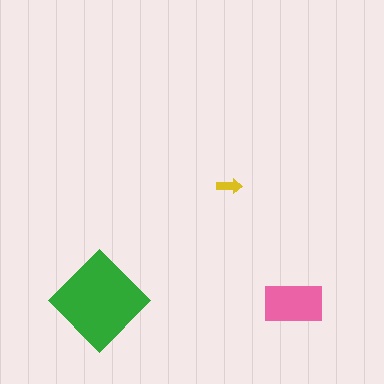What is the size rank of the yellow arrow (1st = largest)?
3rd.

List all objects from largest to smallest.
The green diamond, the pink rectangle, the yellow arrow.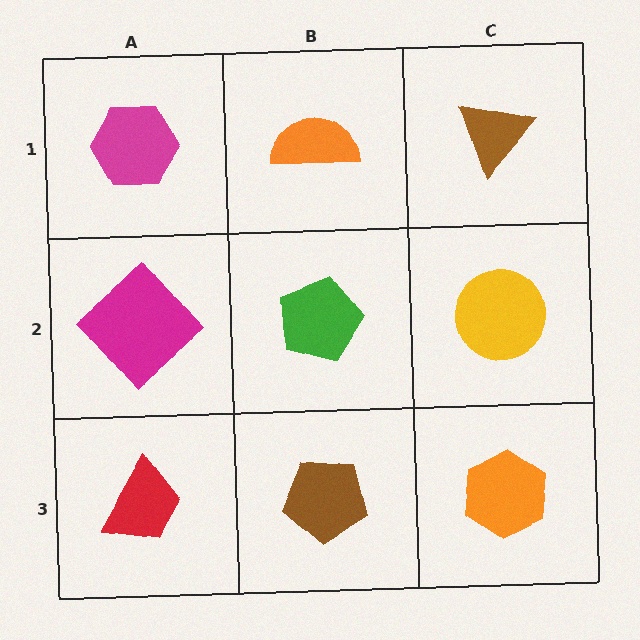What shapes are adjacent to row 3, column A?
A magenta diamond (row 2, column A), a brown pentagon (row 3, column B).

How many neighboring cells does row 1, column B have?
3.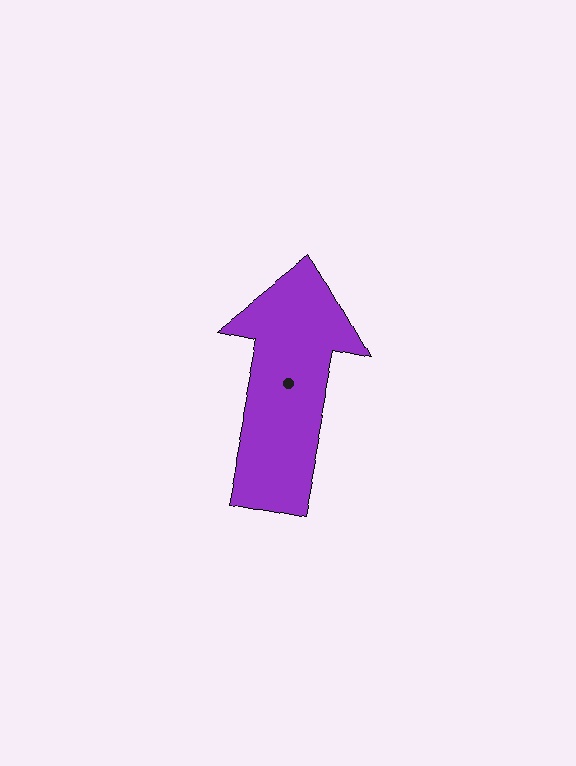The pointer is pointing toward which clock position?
Roughly 12 o'clock.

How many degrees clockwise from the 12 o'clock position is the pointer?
Approximately 11 degrees.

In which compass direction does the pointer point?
North.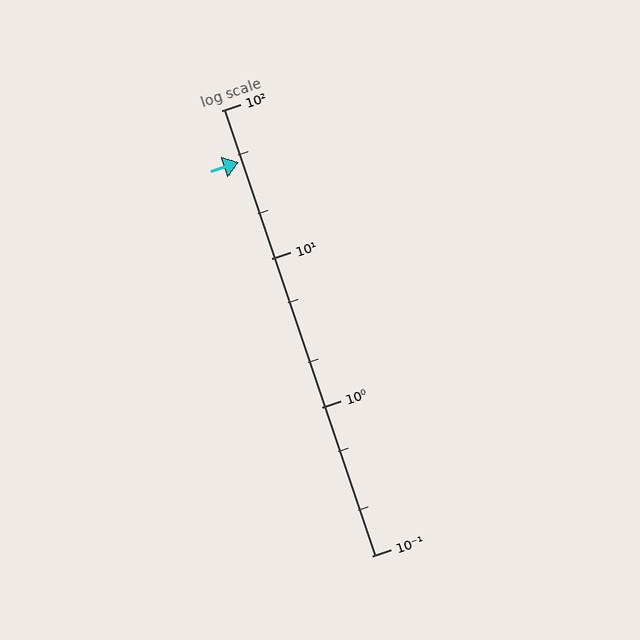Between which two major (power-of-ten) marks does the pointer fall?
The pointer is between 10 and 100.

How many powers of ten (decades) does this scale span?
The scale spans 3 decades, from 0.1 to 100.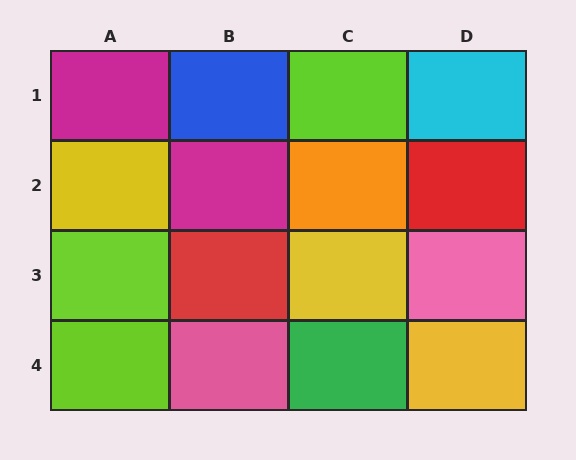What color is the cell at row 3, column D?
Pink.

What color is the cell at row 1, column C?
Lime.